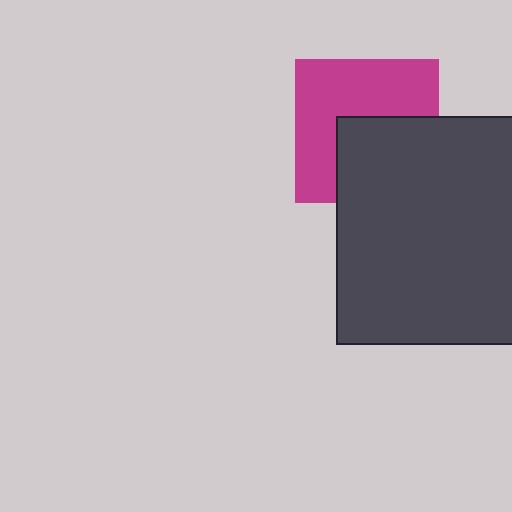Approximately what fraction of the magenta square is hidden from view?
Roughly 44% of the magenta square is hidden behind the dark gray rectangle.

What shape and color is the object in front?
The object in front is a dark gray rectangle.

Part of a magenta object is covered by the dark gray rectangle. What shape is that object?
It is a square.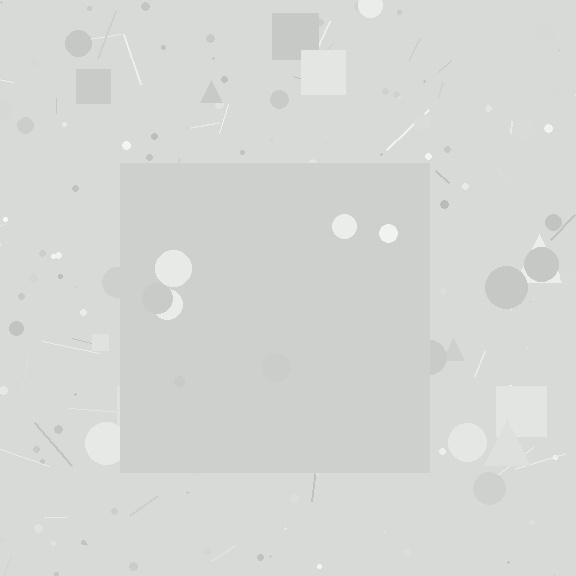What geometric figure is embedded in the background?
A square is embedded in the background.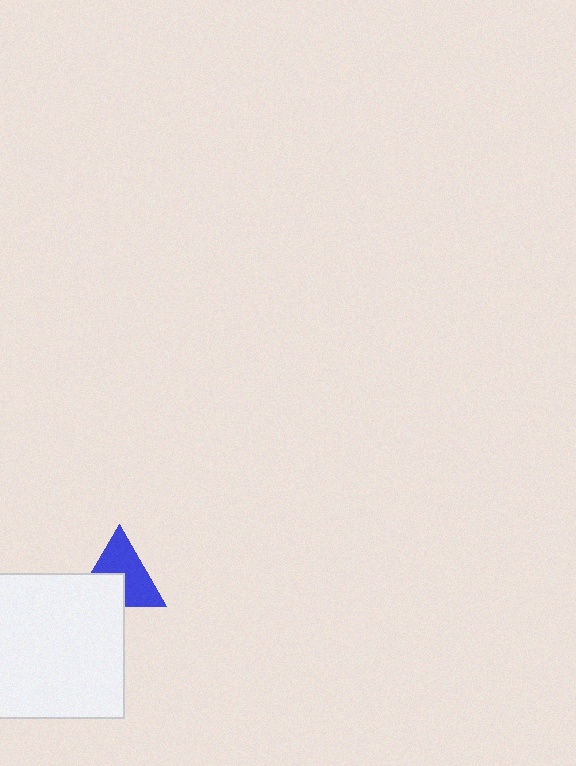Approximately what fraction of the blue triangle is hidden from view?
Roughly 38% of the blue triangle is hidden behind the white square.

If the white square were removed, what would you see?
You would see the complete blue triangle.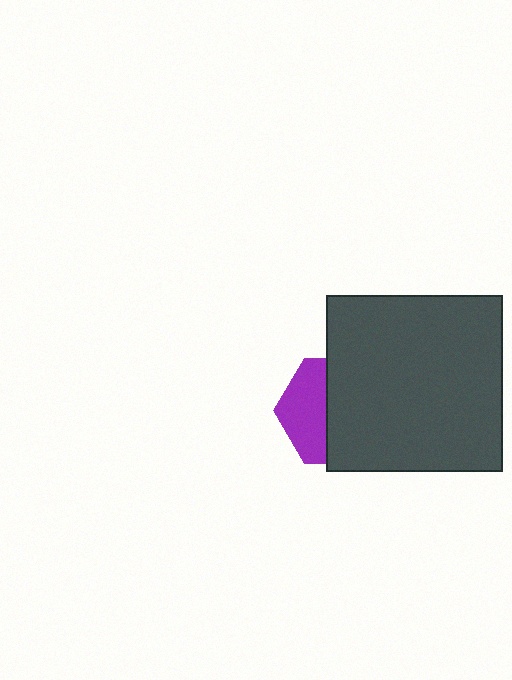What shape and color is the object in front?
The object in front is a dark gray square.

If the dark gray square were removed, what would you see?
You would see the complete purple hexagon.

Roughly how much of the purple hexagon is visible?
A small part of it is visible (roughly 40%).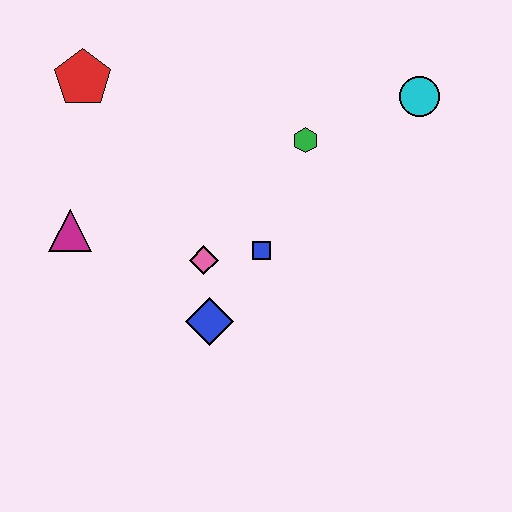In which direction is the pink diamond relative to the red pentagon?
The pink diamond is below the red pentagon.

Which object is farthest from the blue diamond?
The cyan circle is farthest from the blue diamond.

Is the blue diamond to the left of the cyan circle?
Yes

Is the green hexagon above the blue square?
Yes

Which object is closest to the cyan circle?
The green hexagon is closest to the cyan circle.